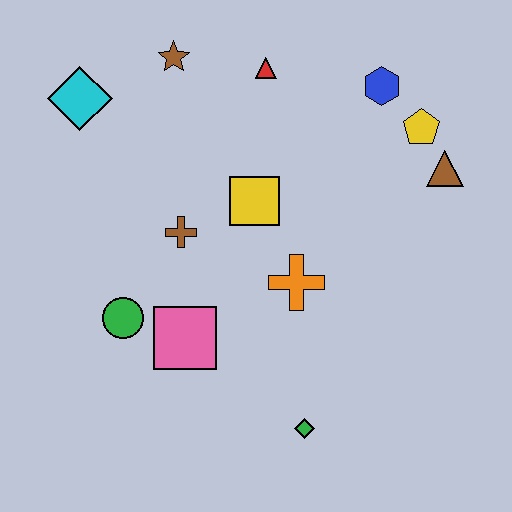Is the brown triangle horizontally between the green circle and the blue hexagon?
No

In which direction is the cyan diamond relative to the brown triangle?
The cyan diamond is to the left of the brown triangle.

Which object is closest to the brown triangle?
The yellow pentagon is closest to the brown triangle.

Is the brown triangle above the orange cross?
Yes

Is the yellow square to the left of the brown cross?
No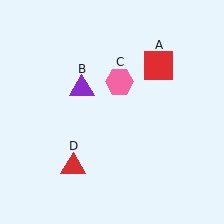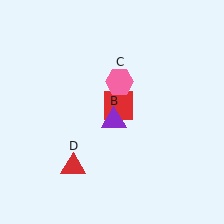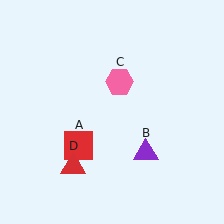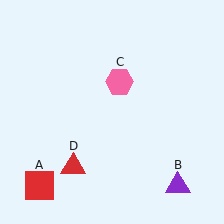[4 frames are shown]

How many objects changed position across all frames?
2 objects changed position: red square (object A), purple triangle (object B).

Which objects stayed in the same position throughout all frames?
Pink hexagon (object C) and red triangle (object D) remained stationary.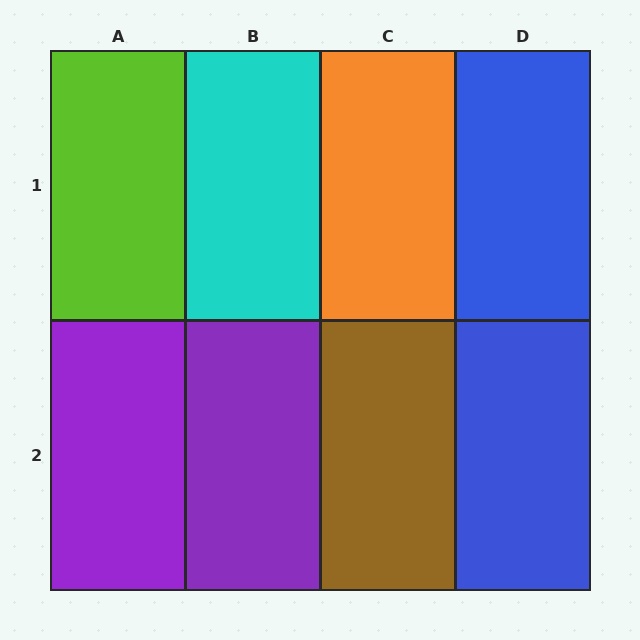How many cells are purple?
2 cells are purple.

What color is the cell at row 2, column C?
Brown.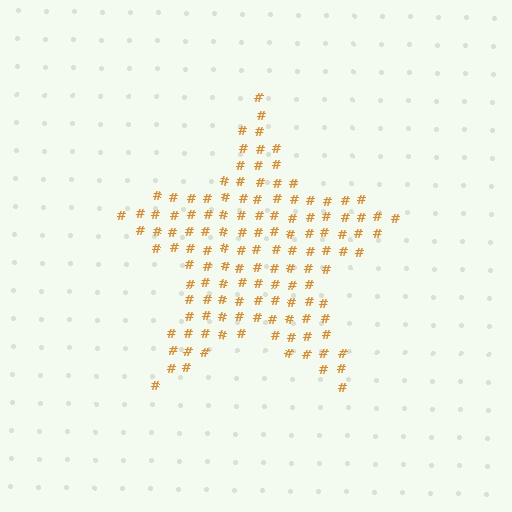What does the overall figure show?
The overall figure shows a star.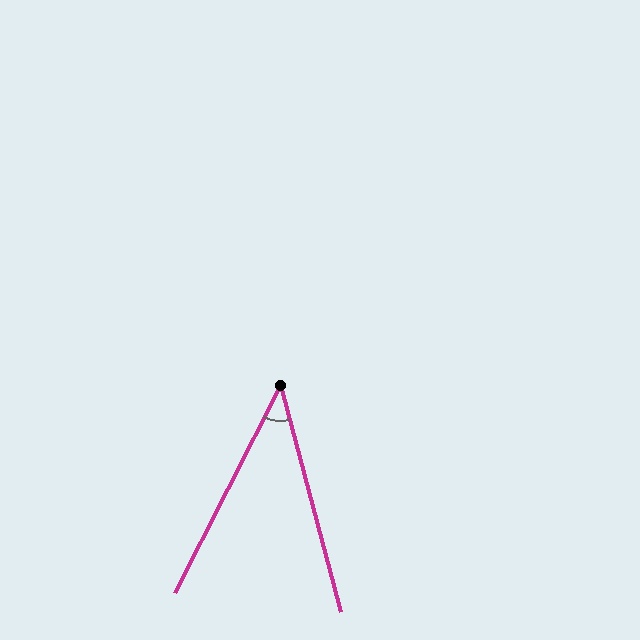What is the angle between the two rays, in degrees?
Approximately 42 degrees.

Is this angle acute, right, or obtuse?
It is acute.